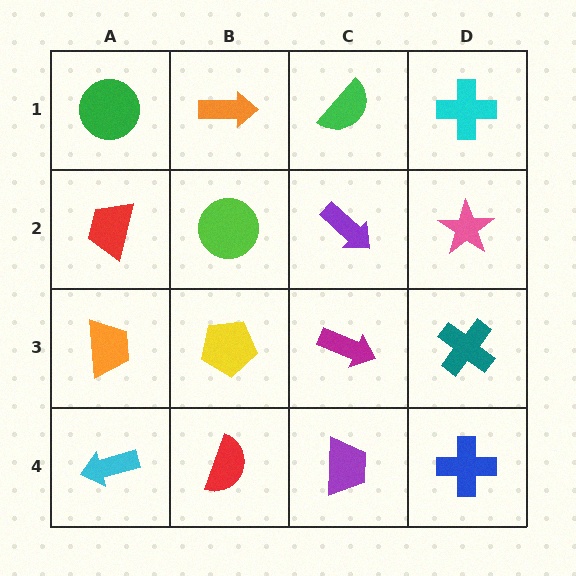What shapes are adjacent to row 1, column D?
A pink star (row 2, column D), a green semicircle (row 1, column C).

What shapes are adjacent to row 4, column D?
A teal cross (row 3, column D), a purple trapezoid (row 4, column C).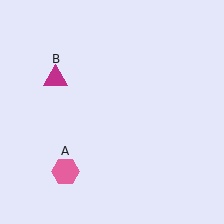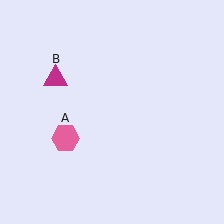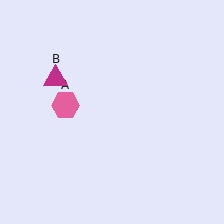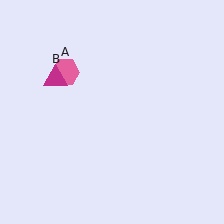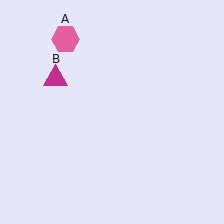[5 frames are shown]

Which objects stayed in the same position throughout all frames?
Magenta triangle (object B) remained stationary.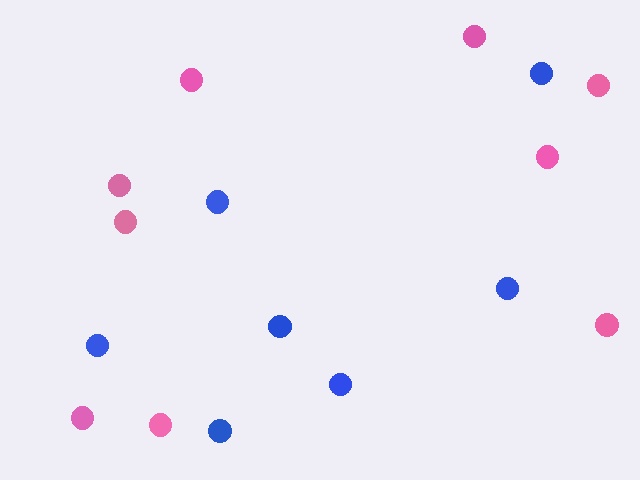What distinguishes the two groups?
There are 2 groups: one group of blue circles (7) and one group of pink circles (9).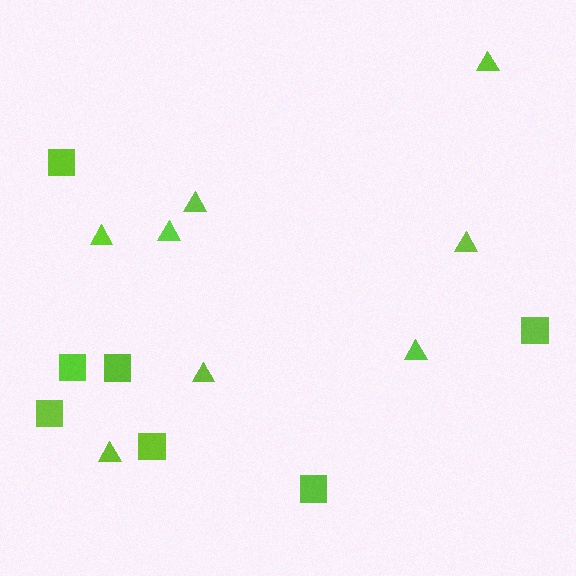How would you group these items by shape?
There are 2 groups: one group of squares (7) and one group of triangles (8).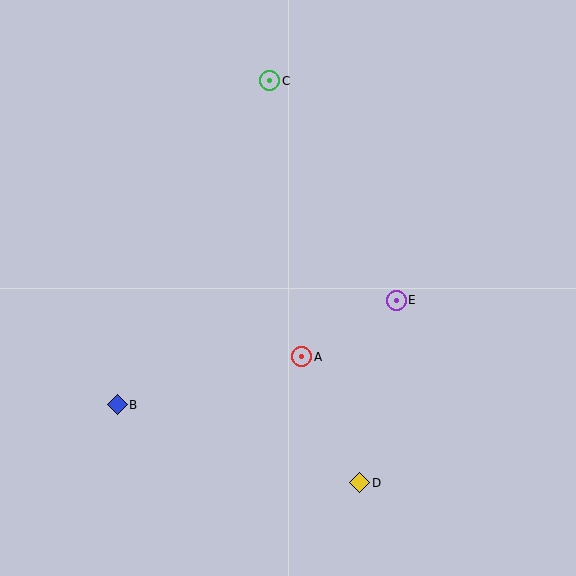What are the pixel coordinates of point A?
Point A is at (302, 357).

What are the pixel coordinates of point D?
Point D is at (360, 483).